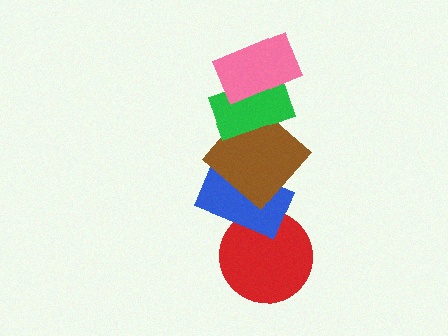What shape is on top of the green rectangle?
The pink rectangle is on top of the green rectangle.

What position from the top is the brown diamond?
The brown diamond is 3rd from the top.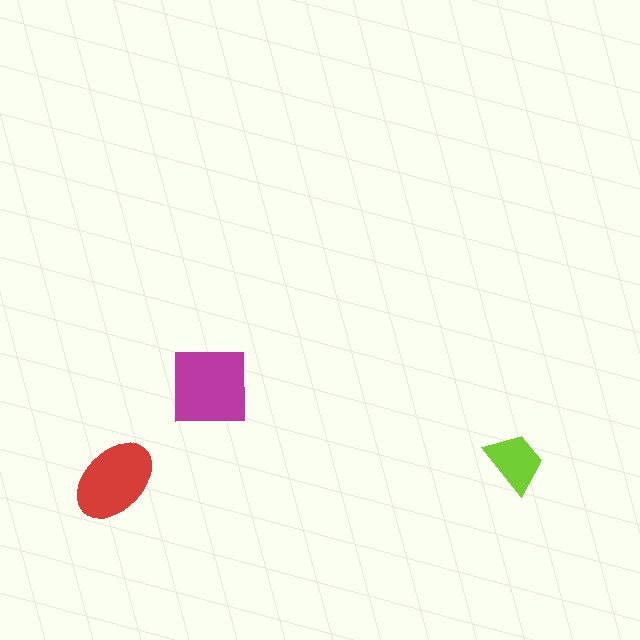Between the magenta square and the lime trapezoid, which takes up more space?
The magenta square.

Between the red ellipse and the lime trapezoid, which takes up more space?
The red ellipse.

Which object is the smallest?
The lime trapezoid.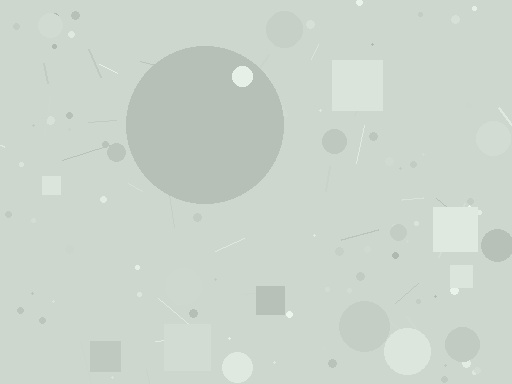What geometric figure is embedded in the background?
A circle is embedded in the background.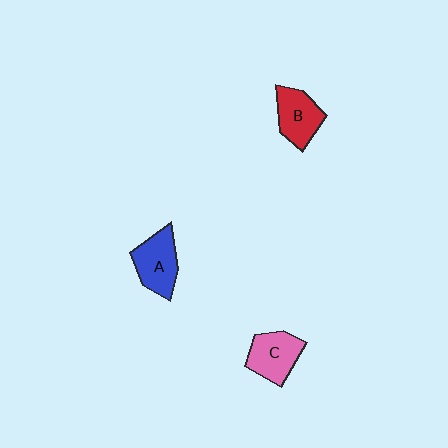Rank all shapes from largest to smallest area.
From largest to smallest: A (blue), C (pink), B (red).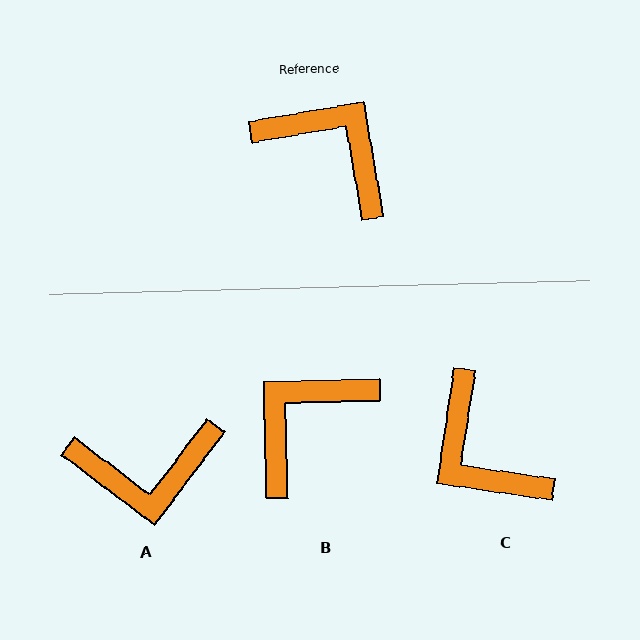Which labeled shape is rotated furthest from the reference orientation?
C, about 162 degrees away.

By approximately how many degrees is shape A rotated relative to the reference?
Approximately 137 degrees clockwise.